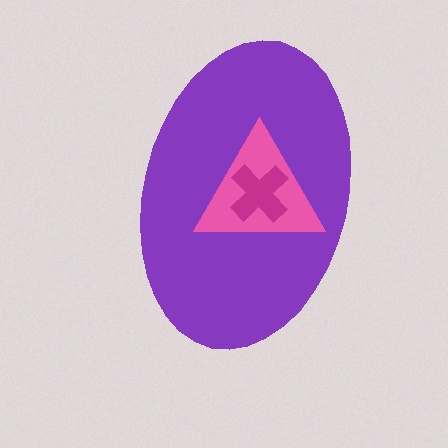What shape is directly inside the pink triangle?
The magenta cross.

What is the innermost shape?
The magenta cross.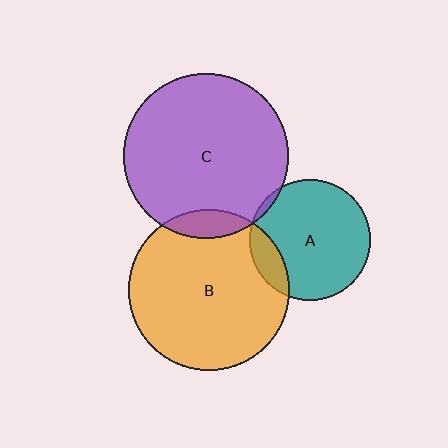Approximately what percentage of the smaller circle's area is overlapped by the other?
Approximately 10%.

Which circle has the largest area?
Circle C (purple).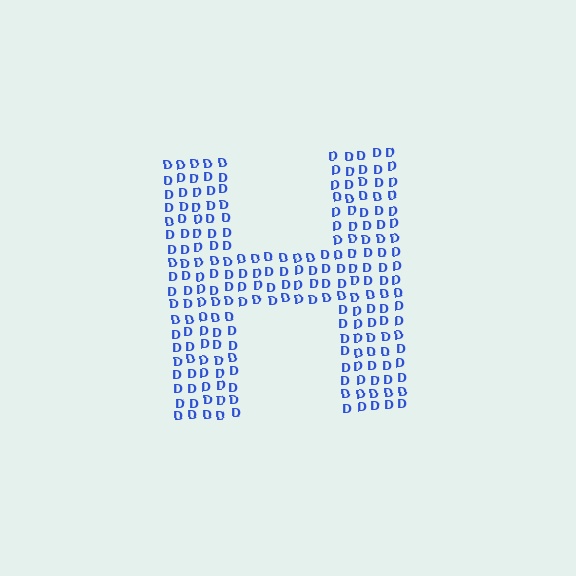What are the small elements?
The small elements are letter D's.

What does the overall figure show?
The overall figure shows the letter H.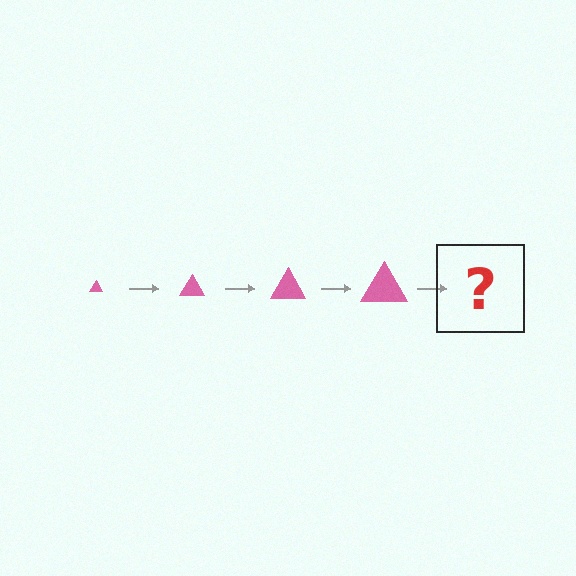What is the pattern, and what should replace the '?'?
The pattern is that the triangle gets progressively larger each step. The '?' should be a pink triangle, larger than the previous one.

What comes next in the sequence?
The next element should be a pink triangle, larger than the previous one.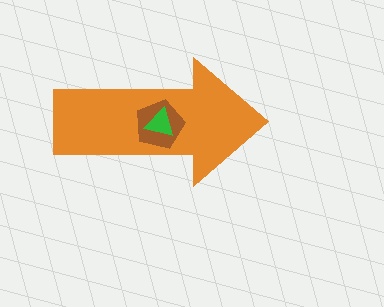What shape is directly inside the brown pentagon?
The green triangle.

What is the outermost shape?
The orange arrow.